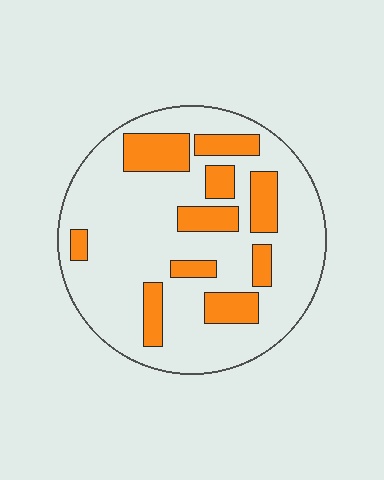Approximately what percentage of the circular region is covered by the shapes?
Approximately 25%.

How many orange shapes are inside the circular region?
10.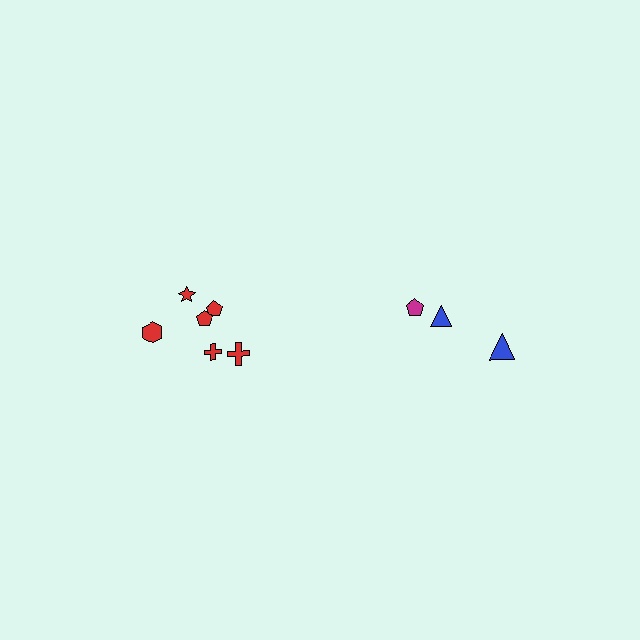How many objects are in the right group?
There are 3 objects.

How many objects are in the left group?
There are 6 objects.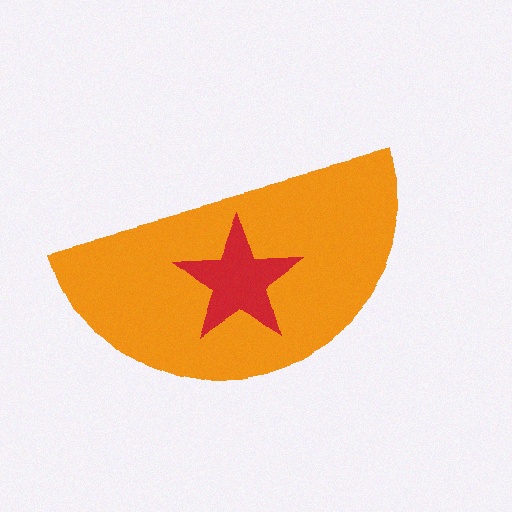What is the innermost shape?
The red star.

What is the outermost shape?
The orange semicircle.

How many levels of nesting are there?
2.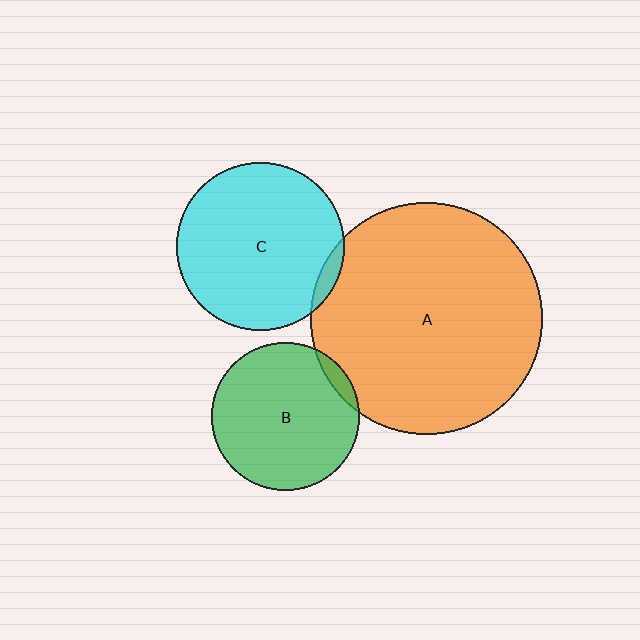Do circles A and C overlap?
Yes.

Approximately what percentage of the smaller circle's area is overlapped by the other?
Approximately 5%.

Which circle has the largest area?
Circle A (orange).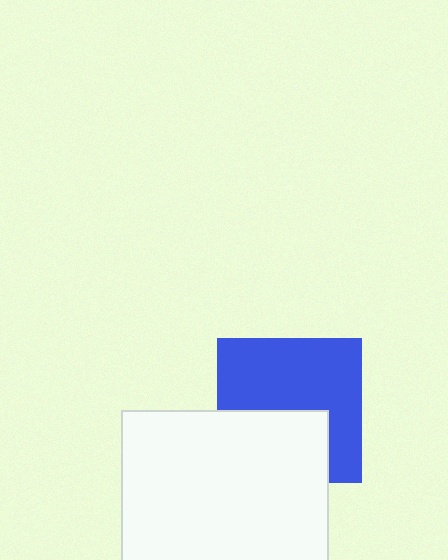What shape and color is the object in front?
The object in front is a white square.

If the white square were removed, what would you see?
You would see the complete blue square.